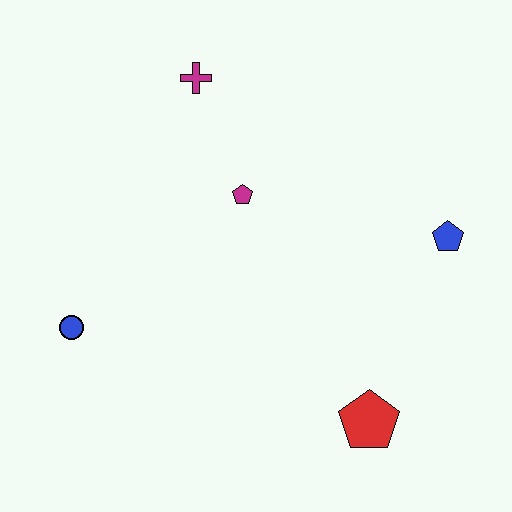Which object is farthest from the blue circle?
The blue pentagon is farthest from the blue circle.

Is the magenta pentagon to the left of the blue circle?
No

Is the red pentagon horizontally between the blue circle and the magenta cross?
No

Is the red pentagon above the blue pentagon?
No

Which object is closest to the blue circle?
The magenta pentagon is closest to the blue circle.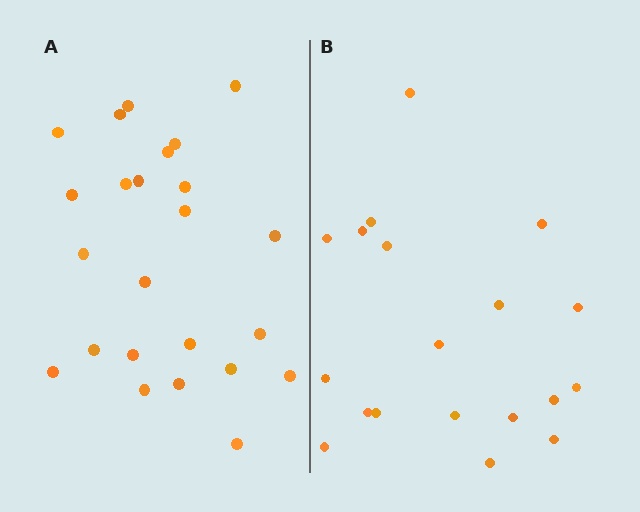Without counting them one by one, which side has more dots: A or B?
Region A (the left region) has more dots.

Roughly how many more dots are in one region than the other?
Region A has about 5 more dots than region B.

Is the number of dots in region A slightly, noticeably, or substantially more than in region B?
Region A has noticeably more, but not dramatically so. The ratio is roughly 1.3 to 1.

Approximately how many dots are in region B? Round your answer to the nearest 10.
About 20 dots. (The exact count is 19, which rounds to 20.)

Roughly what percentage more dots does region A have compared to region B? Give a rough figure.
About 25% more.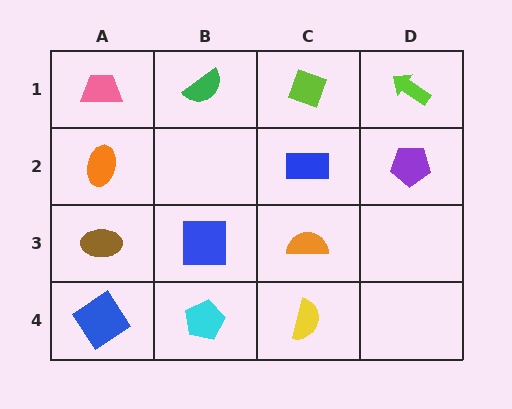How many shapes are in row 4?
3 shapes.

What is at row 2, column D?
A purple pentagon.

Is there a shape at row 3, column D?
No, that cell is empty.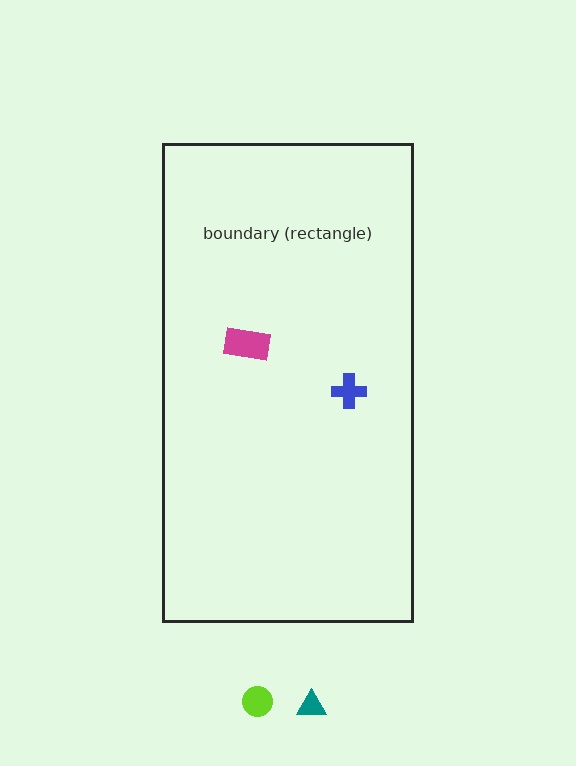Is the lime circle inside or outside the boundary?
Outside.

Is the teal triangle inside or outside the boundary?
Outside.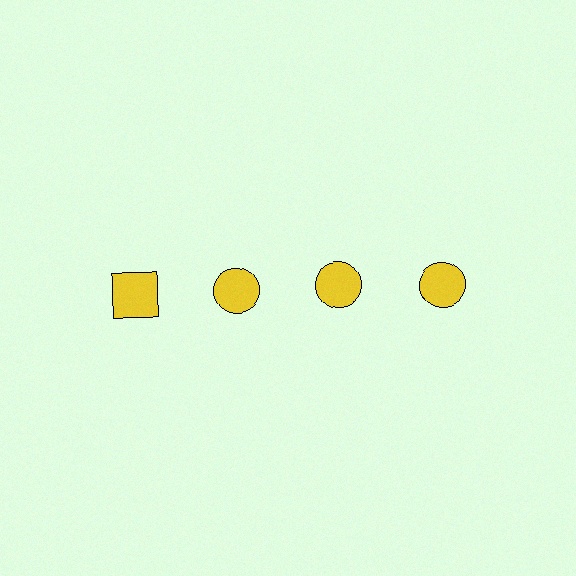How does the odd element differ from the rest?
It has a different shape: square instead of circle.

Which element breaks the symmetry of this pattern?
The yellow square in the top row, leftmost column breaks the symmetry. All other shapes are yellow circles.